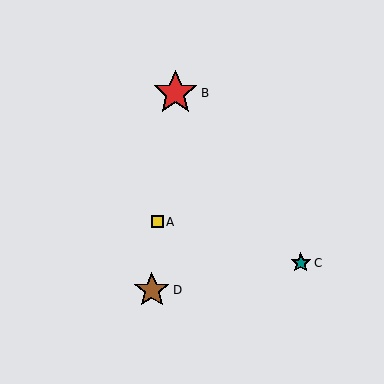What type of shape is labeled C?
Shape C is a teal star.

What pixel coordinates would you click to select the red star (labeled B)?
Click at (175, 93) to select the red star B.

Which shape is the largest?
The red star (labeled B) is the largest.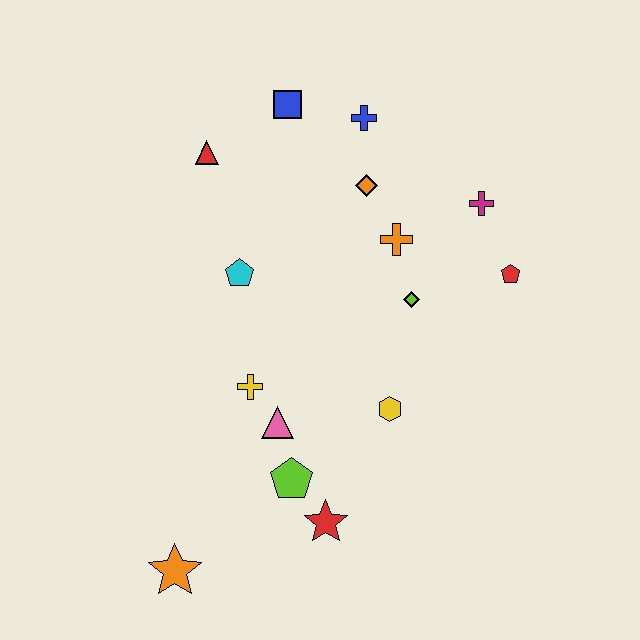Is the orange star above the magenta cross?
No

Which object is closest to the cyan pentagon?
The yellow cross is closest to the cyan pentagon.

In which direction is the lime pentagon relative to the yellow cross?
The lime pentagon is below the yellow cross.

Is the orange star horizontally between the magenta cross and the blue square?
No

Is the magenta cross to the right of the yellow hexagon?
Yes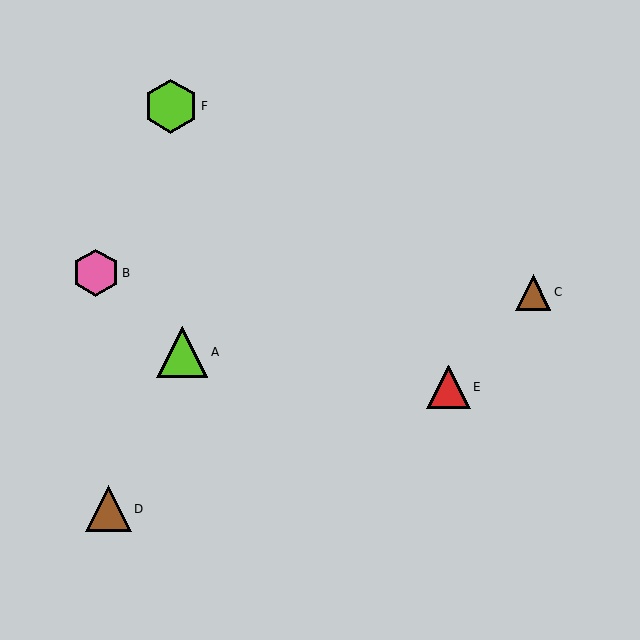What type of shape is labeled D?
Shape D is a brown triangle.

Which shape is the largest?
The lime hexagon (labeled F) is the largest.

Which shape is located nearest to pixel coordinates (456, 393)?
The red triangle (labeled E) at (449, 387) is nearest to that location.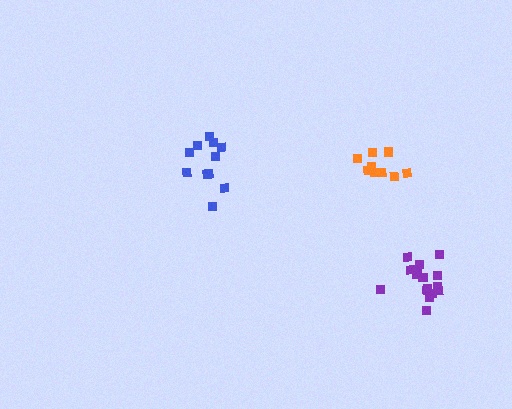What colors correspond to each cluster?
The clusters are colored: purple, orange, blue.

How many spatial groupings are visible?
There are 3 spatial groupings.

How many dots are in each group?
Group 1: 16 dots, Group 2: 10 dots, Group 3: 11 dots (37 total).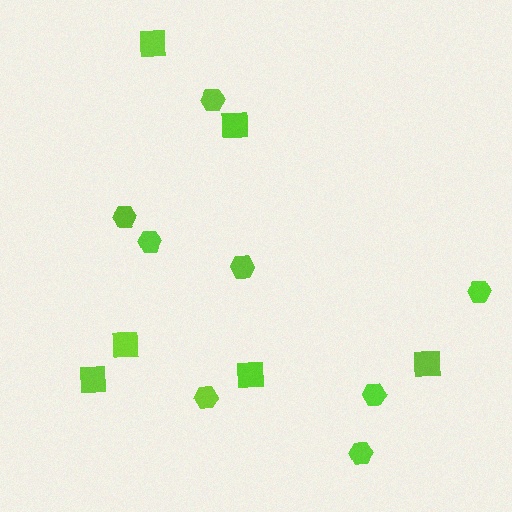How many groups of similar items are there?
There are 2 groups: one group of squares (6) and one group of hexagons (8).